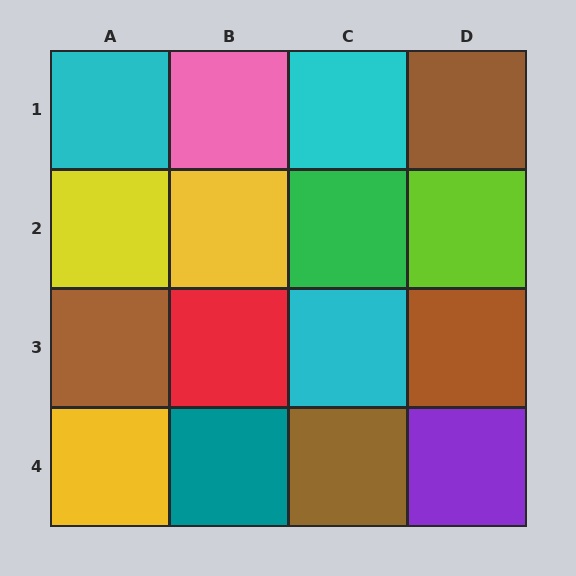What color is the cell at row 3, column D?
Brown.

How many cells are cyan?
3 cells are cyan.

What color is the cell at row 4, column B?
Teal.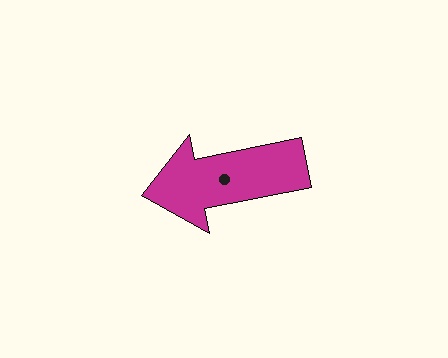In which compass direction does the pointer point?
West.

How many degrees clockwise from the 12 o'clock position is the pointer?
Approximately 259 degrees.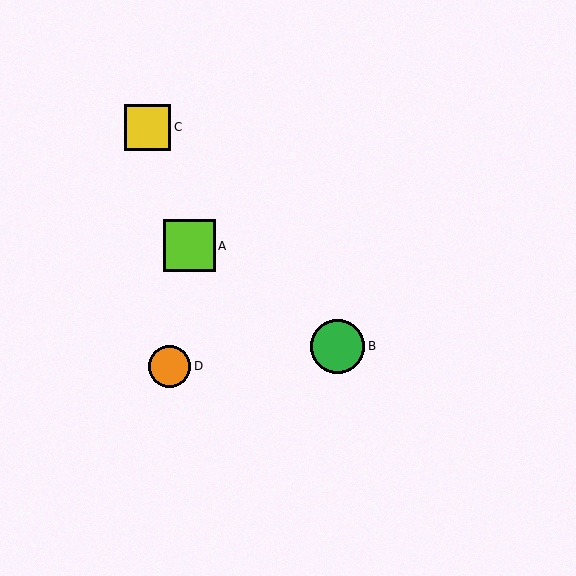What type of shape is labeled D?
Shape D is an orange circle.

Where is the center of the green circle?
The center of the green circle is at (338, 346).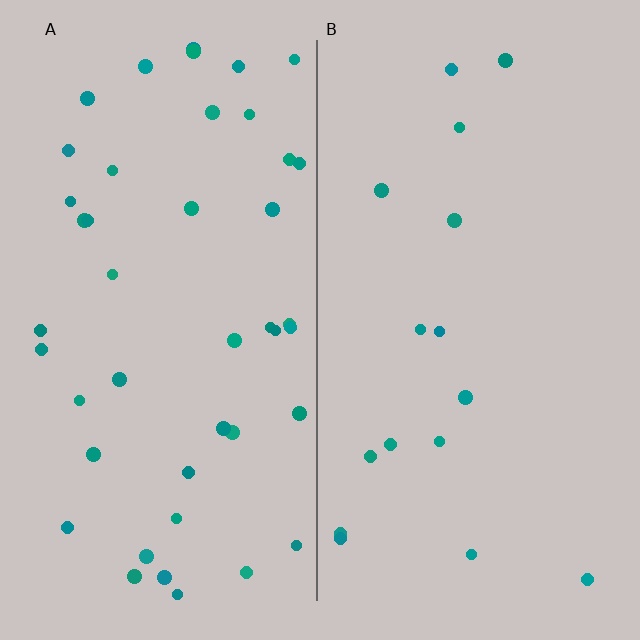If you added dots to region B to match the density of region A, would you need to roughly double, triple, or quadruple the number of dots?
Approximately triple.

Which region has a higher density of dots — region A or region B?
A (the left).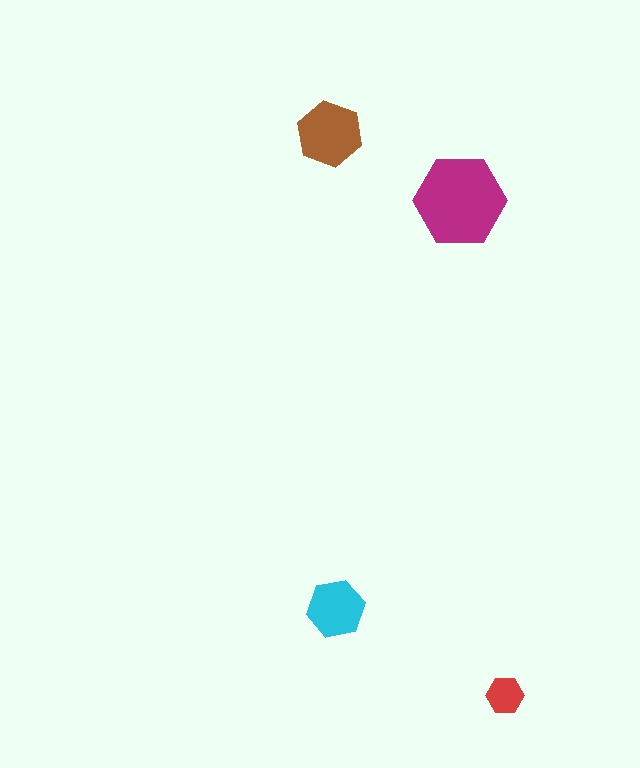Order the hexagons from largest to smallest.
the magenta one, the brown one, the cyan one, the red one.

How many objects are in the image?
There are 4 objects in the image.